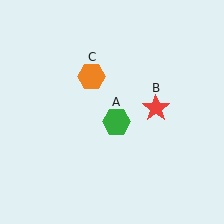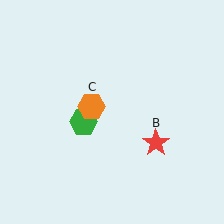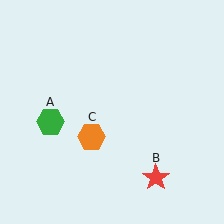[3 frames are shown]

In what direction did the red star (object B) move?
The red star (object B) moved down.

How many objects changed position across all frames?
3 objects changed position: green hexagon (object A), red star (object B), orange hexagon (object C).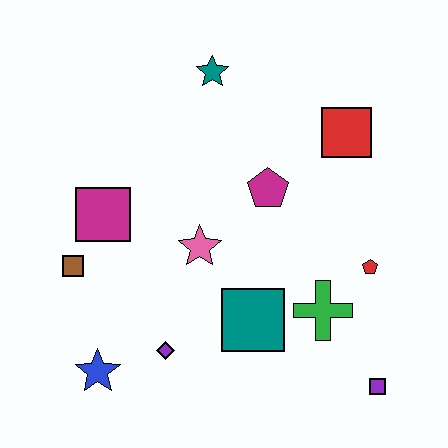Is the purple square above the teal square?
No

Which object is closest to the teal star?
The magenta pentagon is closest to the teal star.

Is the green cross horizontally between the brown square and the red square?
Yes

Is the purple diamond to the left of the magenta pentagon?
Yes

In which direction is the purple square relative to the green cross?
The purple square is below the green cross.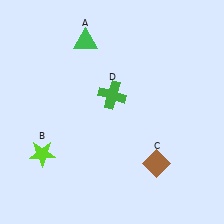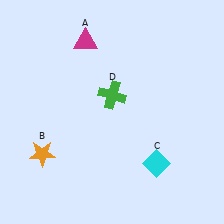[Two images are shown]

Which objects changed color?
A changed from green to magenta. B changed from lime to orange. C changed from brown to cyan.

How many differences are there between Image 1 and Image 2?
There are 3 differences between the two images.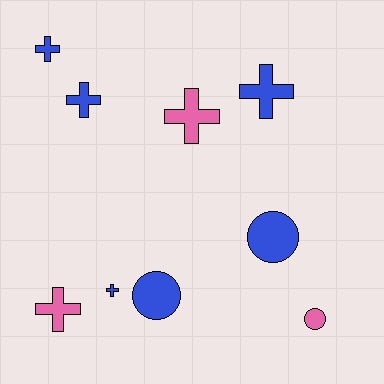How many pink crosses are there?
There are 2 pink crosses.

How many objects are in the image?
There are 9 objects.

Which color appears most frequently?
Blue, with 6 objects.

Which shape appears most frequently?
Cross, with 6 objects.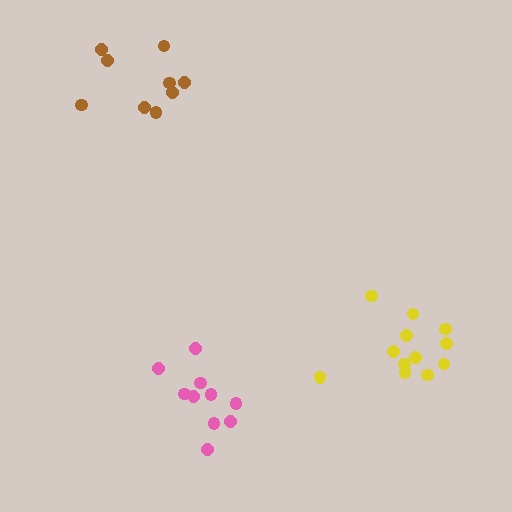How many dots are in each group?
Group 1: 9 dots, Group 2: 10 dots, Group 3: 12 dots (31 total).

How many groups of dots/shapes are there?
There are 3 groups.